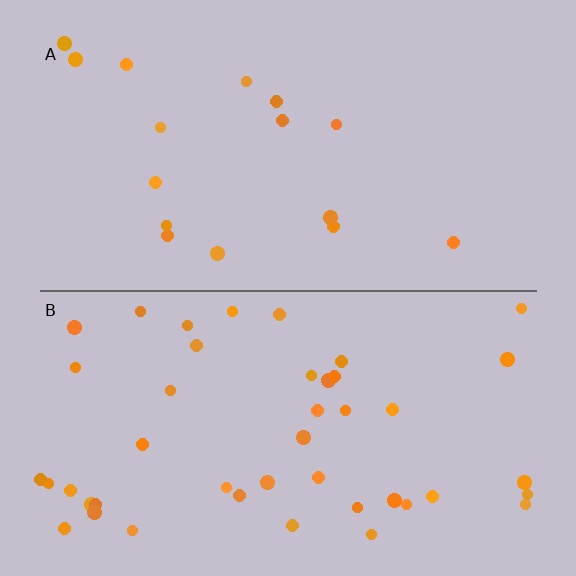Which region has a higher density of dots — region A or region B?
B (the bottom).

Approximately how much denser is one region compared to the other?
Approximately 2.7× — region B over region A.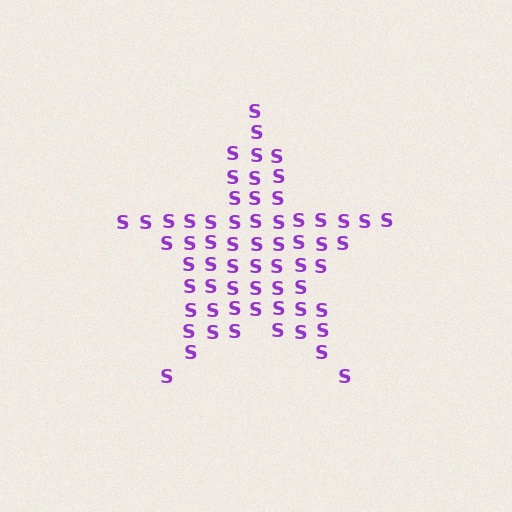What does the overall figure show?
The overall figure shows a star.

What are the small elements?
The small elements are letter S's.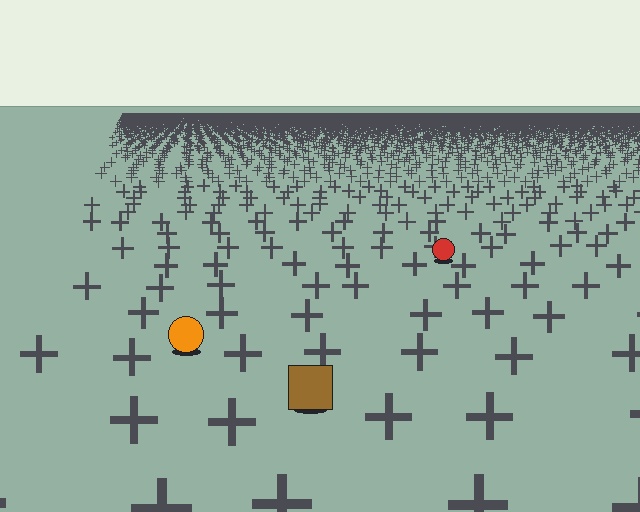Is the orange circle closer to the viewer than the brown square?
No. The brown square is closer — you can tell from the texture gradient: the ground texture is coarser near it.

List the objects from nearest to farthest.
From nearest to farthest: the brown square, the orange circle, the red circle.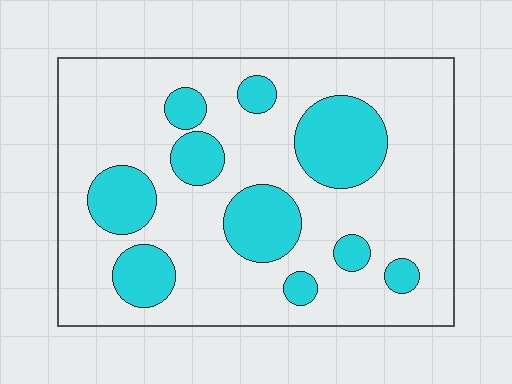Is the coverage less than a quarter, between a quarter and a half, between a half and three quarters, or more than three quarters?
Between a quarter and a half.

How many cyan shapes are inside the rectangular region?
10.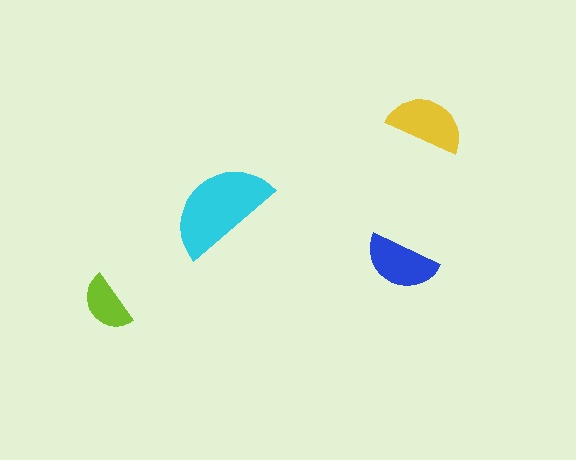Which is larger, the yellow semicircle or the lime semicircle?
The yellow one.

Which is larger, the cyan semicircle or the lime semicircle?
The cyan one.